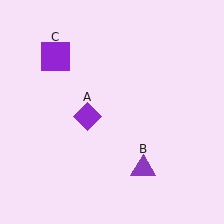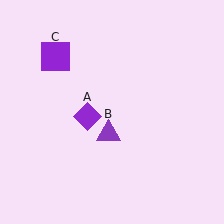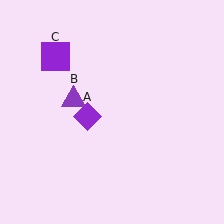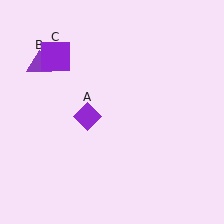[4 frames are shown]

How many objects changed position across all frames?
1 object changed position: purple triangle (object B).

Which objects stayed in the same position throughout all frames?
Purple diamond (object A) and purple square (object C) remained stationary.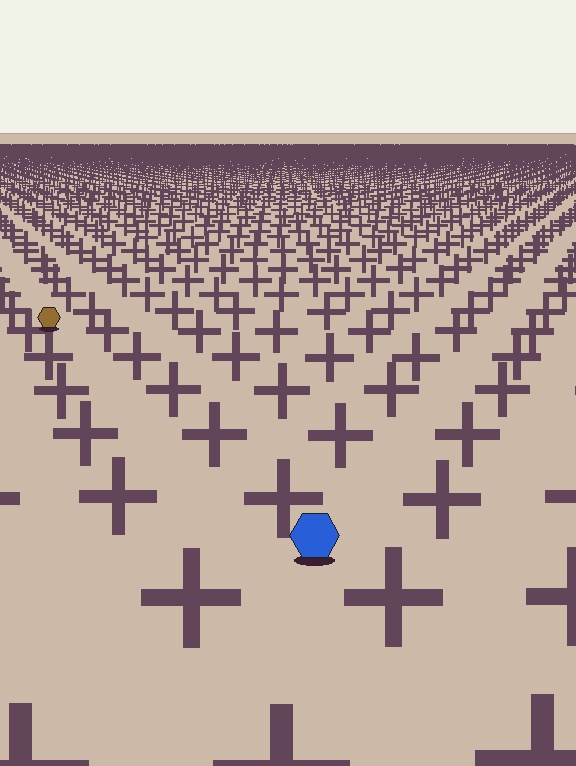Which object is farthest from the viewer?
The brown hexagon is farthest from the viewer. It appears smaller and the ground texture around it is denser.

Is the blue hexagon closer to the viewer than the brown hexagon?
Yes. The blue hexagon is closer — you can tell from the texture gradient: the ground texture is coarser near it.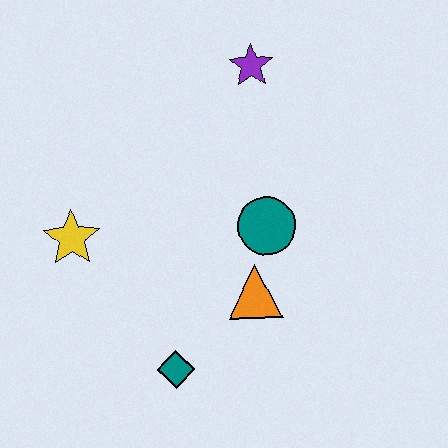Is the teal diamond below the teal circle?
Yes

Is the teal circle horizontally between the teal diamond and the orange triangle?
No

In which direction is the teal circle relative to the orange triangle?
The teal circle is above the orange triangle.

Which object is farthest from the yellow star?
The purple star is farthest from the yellow star.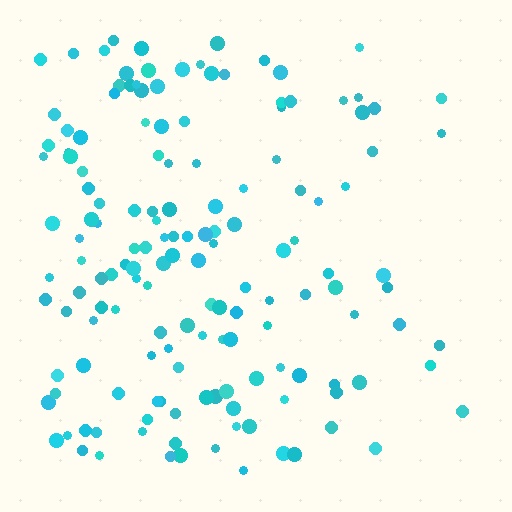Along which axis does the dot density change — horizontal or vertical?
Horizontal.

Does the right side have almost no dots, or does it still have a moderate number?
Still a moderate number, just noticeably fewer than the left.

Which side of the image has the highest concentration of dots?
The left.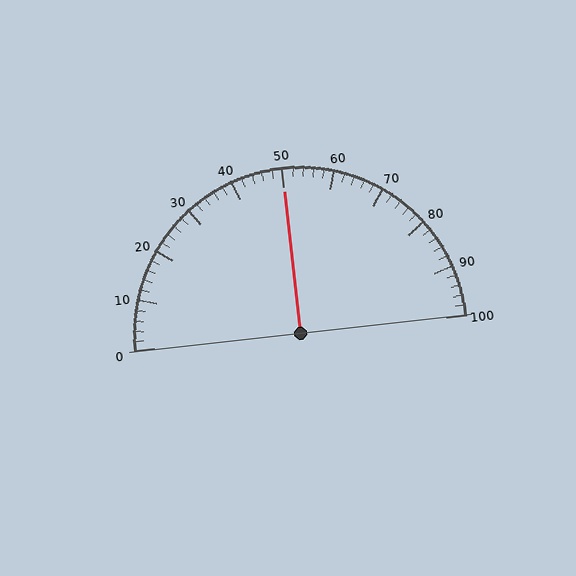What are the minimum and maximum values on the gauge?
The gauge ranges from 0 to 100.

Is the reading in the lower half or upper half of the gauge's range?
The reading is in the upper half of the range (0 to 100).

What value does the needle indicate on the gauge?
The needle indicates approximately 50.